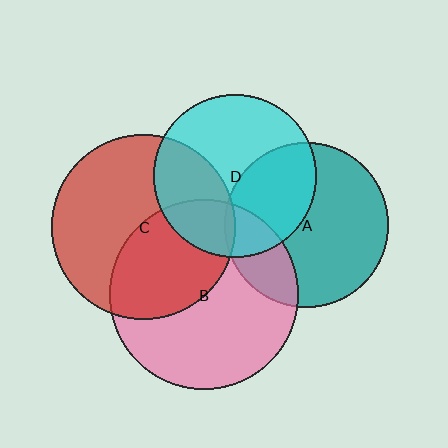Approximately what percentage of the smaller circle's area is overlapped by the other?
Approximately 30%.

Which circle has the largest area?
Circle B (pink).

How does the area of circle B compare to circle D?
Approximately 1.4 times.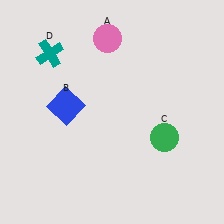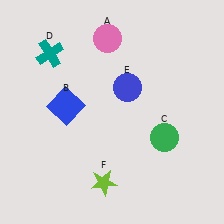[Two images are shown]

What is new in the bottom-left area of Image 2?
A lime star (F) was added in the bottom-left area of Image 2.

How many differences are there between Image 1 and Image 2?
There are 2 differences between the two images.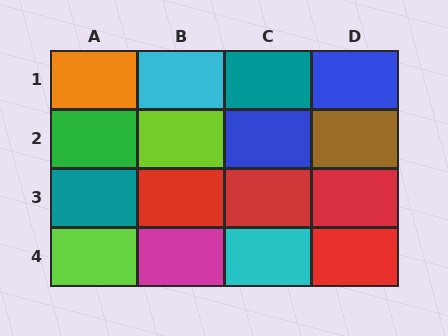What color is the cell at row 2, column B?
Lime.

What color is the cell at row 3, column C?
Red.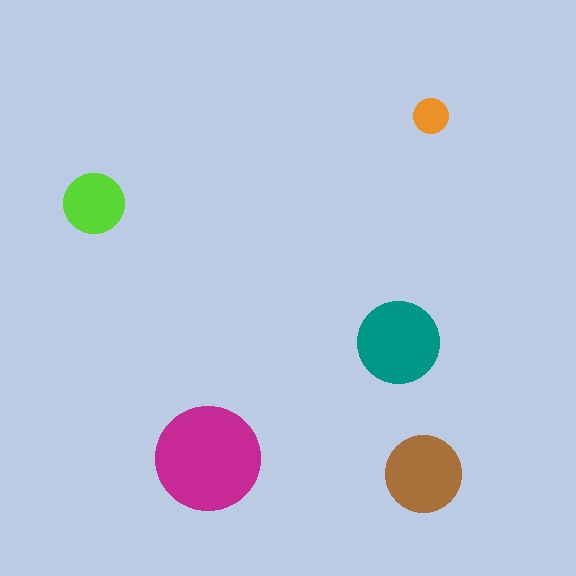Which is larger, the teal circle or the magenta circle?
The magenta one.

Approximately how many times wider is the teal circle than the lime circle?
About 1.5 times wider.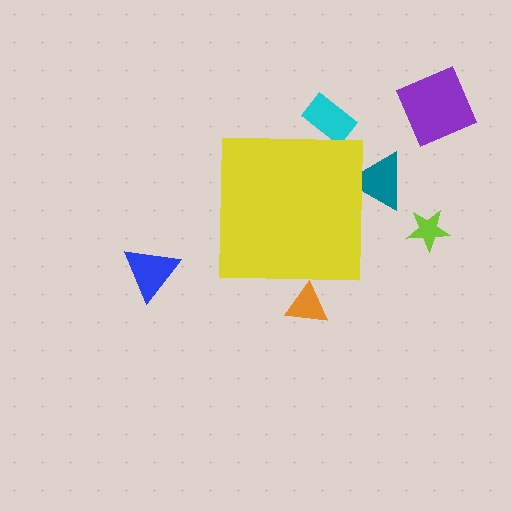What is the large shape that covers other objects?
A yellow square.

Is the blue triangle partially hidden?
No, the blue triangle is fully visible.